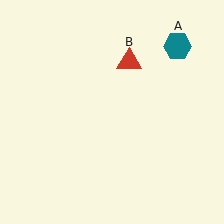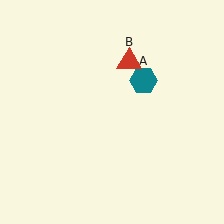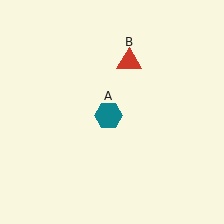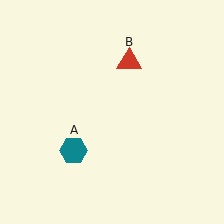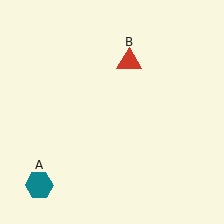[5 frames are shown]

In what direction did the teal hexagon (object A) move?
The teal hexagon (object A) moved down and to the left.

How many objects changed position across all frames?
1 object changed position: teal hexagon (object A).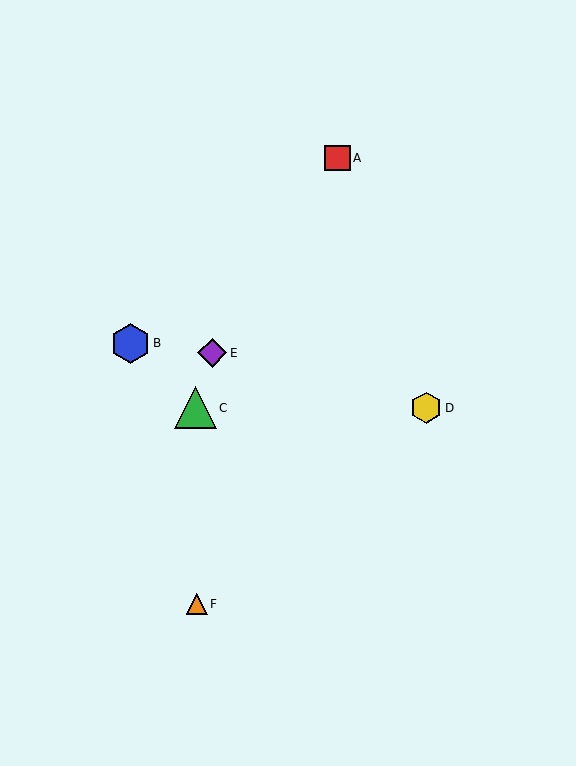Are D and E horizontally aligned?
No, D is at y≈408 and E is at y≈353.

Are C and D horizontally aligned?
Yes, both are at y≈408.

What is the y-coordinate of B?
Object B is at y≈343.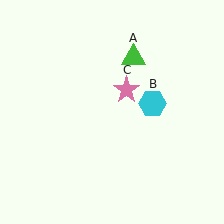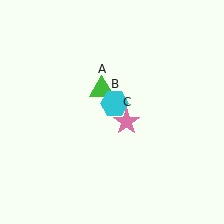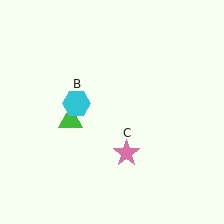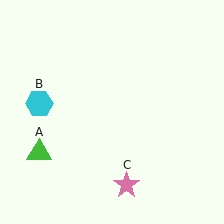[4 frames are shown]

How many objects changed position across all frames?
3 objects changed position: green triangle (object A), cyan hexagon (object B), pink star (object C).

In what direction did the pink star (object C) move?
The pink star (object C) moved down.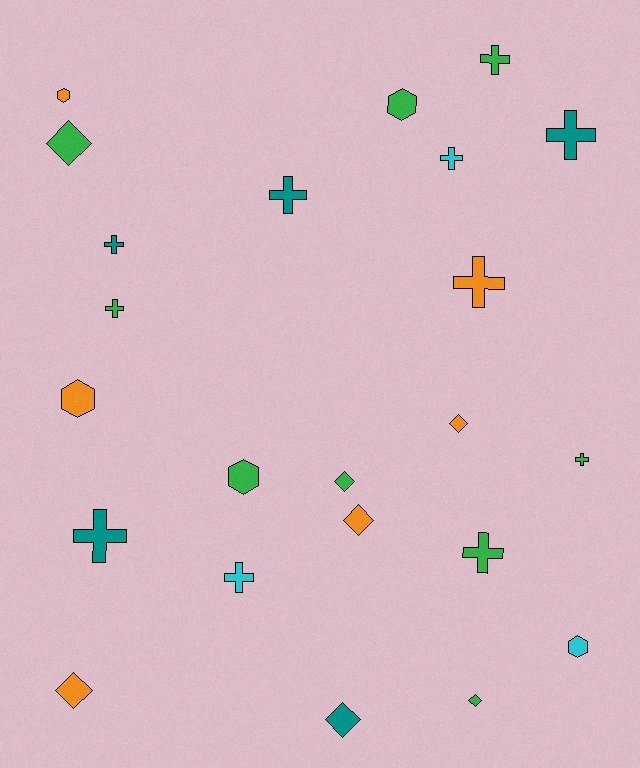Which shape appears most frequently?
Cross, with 11 objects.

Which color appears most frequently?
Green, with 9 objects.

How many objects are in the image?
There are 23 objects.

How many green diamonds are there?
There are 3 green diamonds.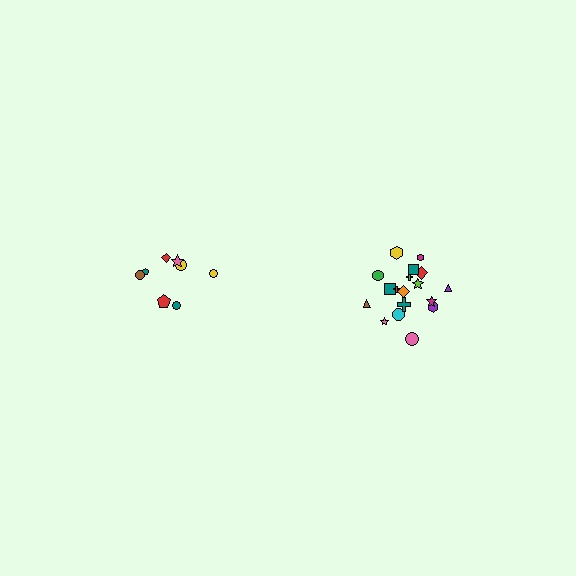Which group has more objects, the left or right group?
The right group.